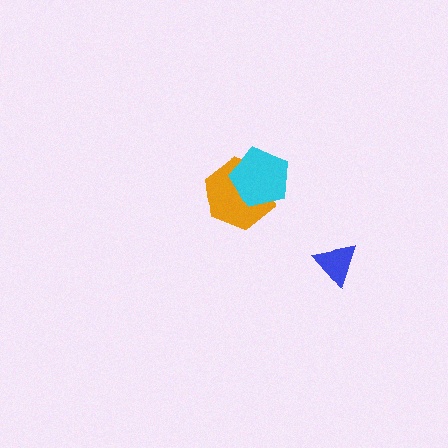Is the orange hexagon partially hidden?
Yes, it is partially covered by another shape.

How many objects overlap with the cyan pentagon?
1 object overlaps with the cyan pentagon.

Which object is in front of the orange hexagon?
The cyan pentagon is in front of the orange hexagon.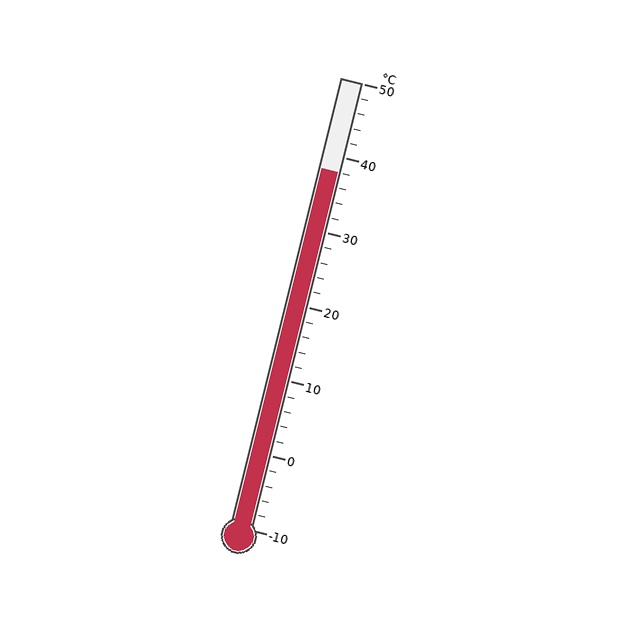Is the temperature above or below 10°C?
The temperature is above 10°C.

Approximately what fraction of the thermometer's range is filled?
The thermometer is filled to approximately 80% of its range.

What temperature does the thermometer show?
The thermometer shows approximately 38°C.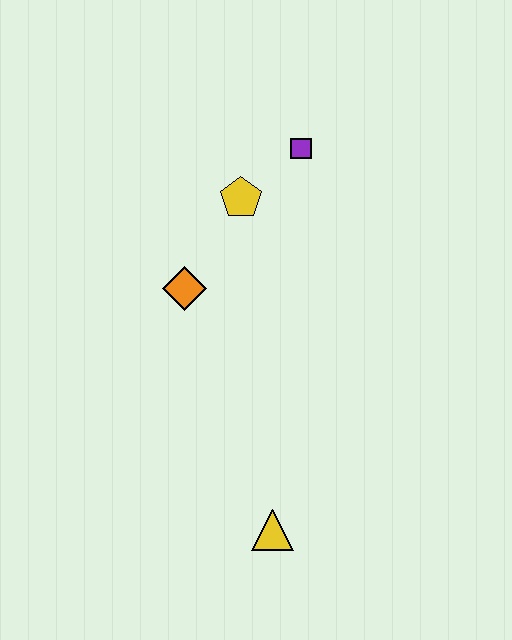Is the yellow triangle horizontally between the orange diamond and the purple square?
Yes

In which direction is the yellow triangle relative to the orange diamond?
The yellow triangle is below the orange diamond.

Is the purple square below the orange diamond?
No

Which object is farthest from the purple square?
The yellow triangle is farthest from the purple square.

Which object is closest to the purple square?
The yellow pentagon is closest to the purple square.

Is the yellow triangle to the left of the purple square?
Yes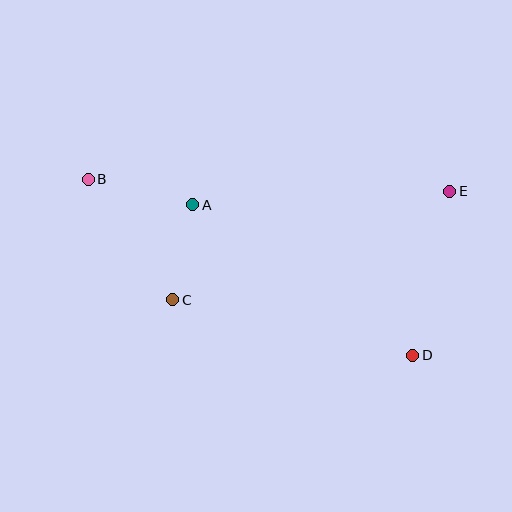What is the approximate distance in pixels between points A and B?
The distance between A and B is approximately 108 pixels.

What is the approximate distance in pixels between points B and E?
The distance between B and E is approximately 362 pixels.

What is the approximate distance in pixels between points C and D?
The distance between C and D is approximately 246 pixels.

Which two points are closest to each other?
Points A and C are closest to each other.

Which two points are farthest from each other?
Points B and D are farthest from each other.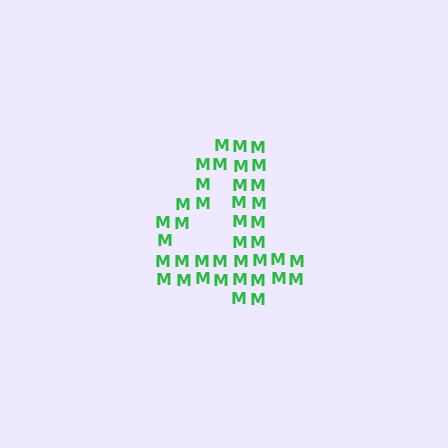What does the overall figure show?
The overall figure shows the digit 4.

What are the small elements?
The small elements are letter M's.